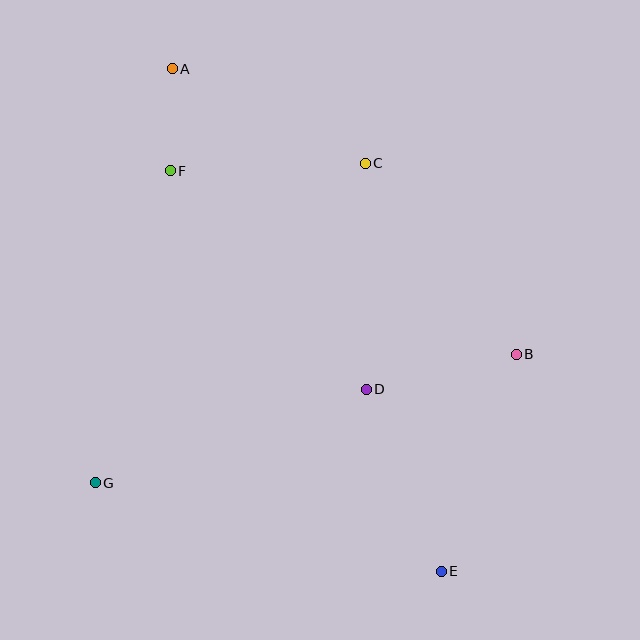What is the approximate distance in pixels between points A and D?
The distance between A and D is approximately 374 pixels.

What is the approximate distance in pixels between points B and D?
The distance between B and D is approximately 154 pixels.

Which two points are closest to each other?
Points A and F are closest to each other.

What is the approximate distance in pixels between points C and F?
The distance between C and F is approximately 195 pixels.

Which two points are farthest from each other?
Points A and E are farthest from each other.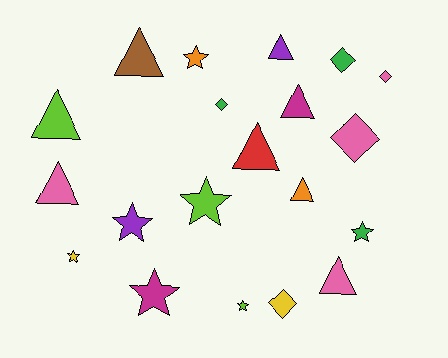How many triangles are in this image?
There are 8 triangles.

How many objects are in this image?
There are 20 objects.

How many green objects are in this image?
There are 3 green objects.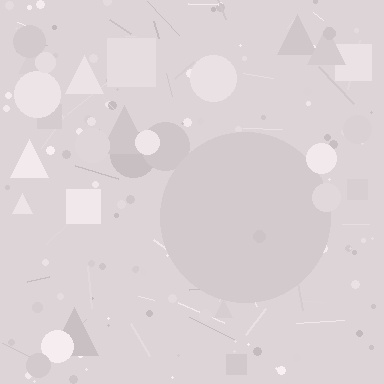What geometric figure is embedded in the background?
A circle is embedded in the background.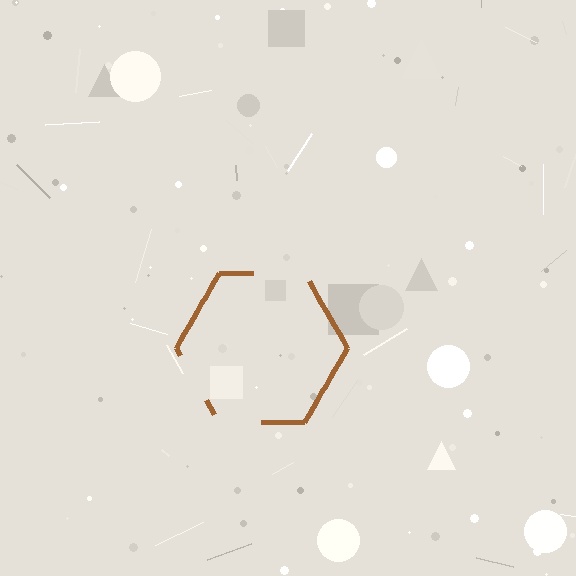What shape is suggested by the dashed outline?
The dashed outline suggests a hexagon.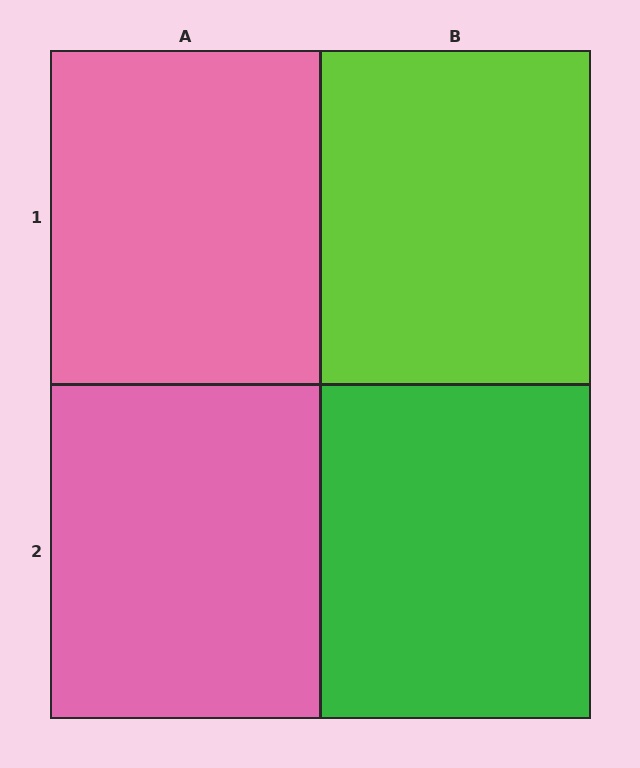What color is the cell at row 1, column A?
Pink.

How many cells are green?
1 cell is green.